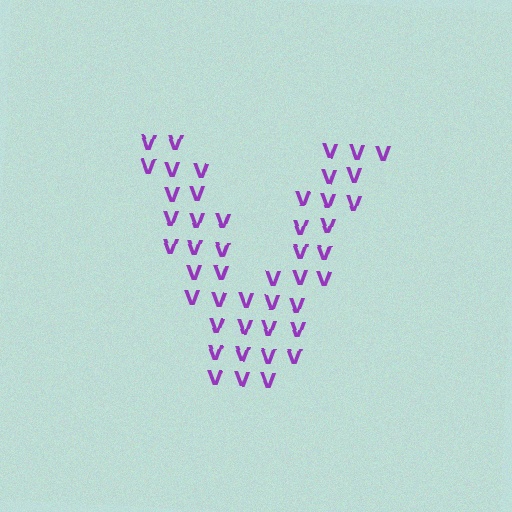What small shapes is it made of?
It is made of small letter V's.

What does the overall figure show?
The overall figure shows the letter V.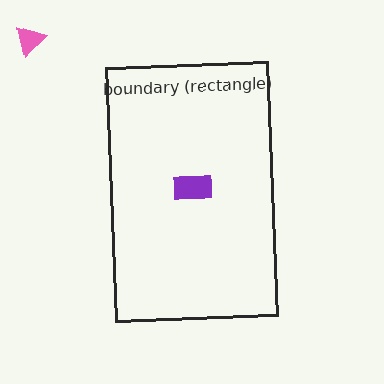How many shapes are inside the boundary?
1 inside, 1 outside.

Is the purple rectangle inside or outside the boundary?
Inside.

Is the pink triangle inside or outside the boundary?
Outside.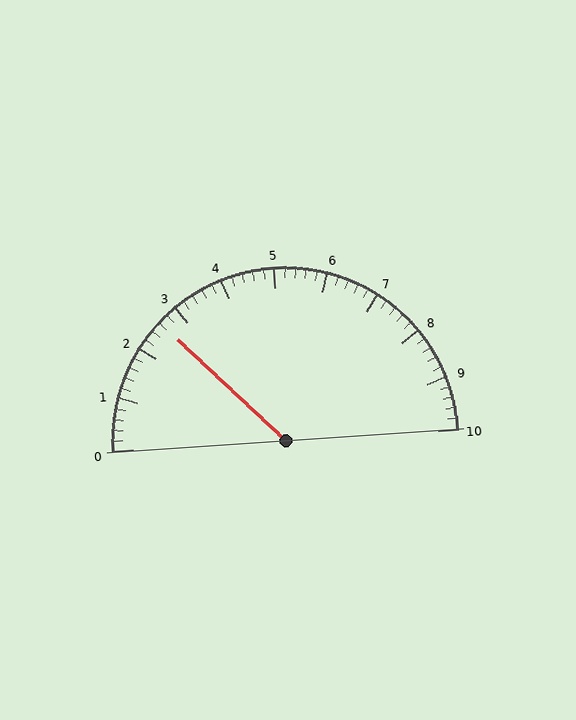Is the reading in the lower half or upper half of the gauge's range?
The reading is in the lower half of the range (0 to 10).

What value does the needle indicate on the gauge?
The needle indicates approximately 2.6.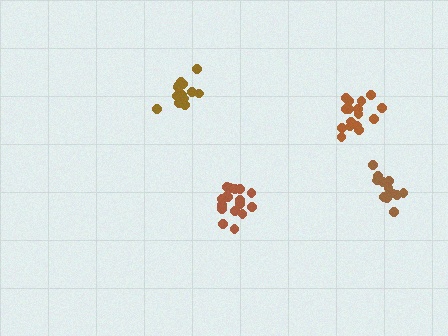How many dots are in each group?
Group 1: 16 dots, Group 2: 14 dots, Group 3: 14 dots, Group 4: 17 dots (61 total).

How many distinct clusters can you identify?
There are 4 distinct clusters.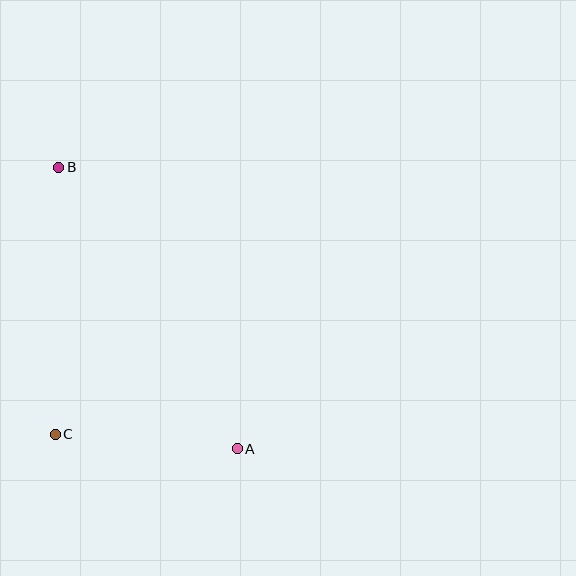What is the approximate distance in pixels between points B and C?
The distance between B and C is approximately 267 pixels.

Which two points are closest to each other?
Points A and C are closest to each other.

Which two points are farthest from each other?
Points A and B are farthest from each other.